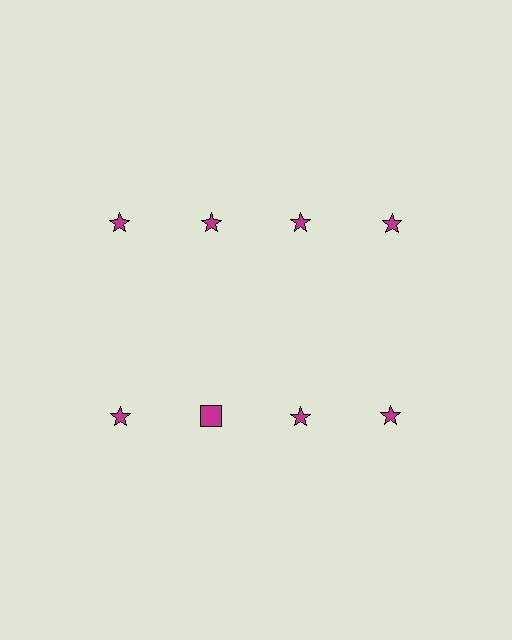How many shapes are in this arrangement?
There are 8 shapes arranged in a grid pattern.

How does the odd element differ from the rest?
It has a different shape: square instead of star.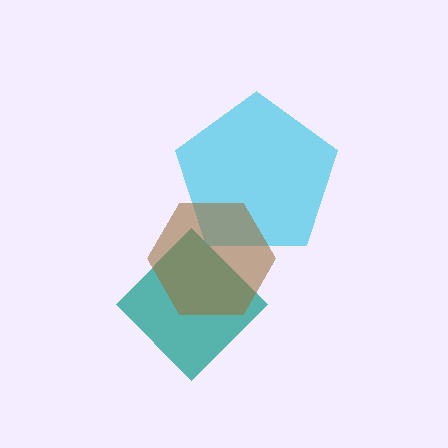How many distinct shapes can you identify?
There are 3 distinct shapes: a teal diamond, a cyan pentagon, a brown hexagon.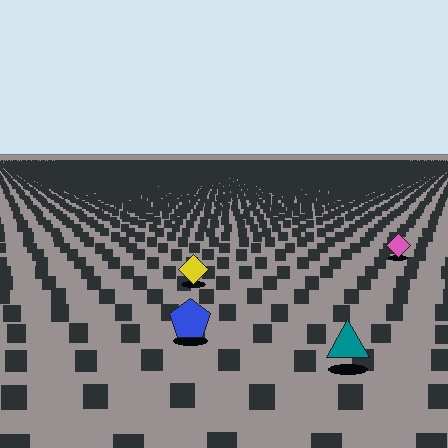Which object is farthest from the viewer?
The pink diamond is farthest from the viewer. It appears smaller and the ground texture around it is denser.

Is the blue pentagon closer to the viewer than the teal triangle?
No. The teal triangle is closer — you can tell from the texture gradient: the ground texture is coarser near it.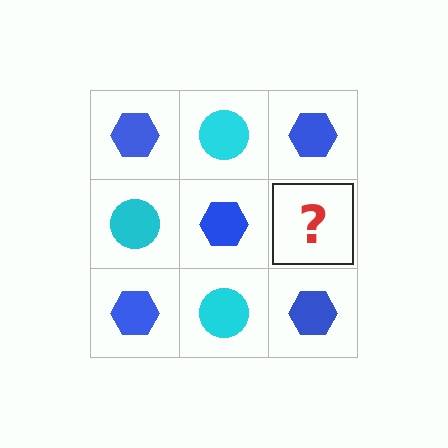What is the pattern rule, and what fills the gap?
The rule is that it alternates blue hexagon and cyan circle in a checkerboard pattern. The gap should be filled with a cyan circle.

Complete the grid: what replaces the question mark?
The question mark should be replaced with a cyan circle.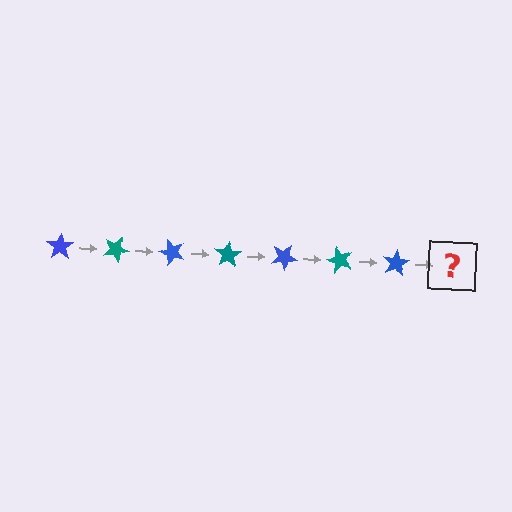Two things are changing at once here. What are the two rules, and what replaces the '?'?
The two rules are that it rotates 25 degrees each step and the color cycles through blue and teal. The '?' should be a teal star, rotated 175 degrees from the start.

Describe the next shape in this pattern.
It should be a teal star, rotated 175 degrees from the start.